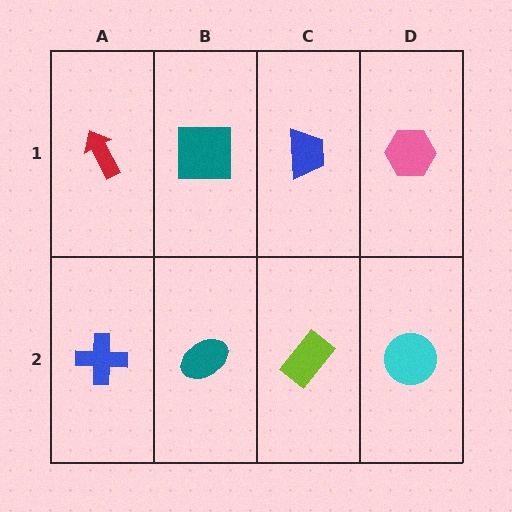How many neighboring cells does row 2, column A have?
2.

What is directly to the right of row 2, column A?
A teal ellipse.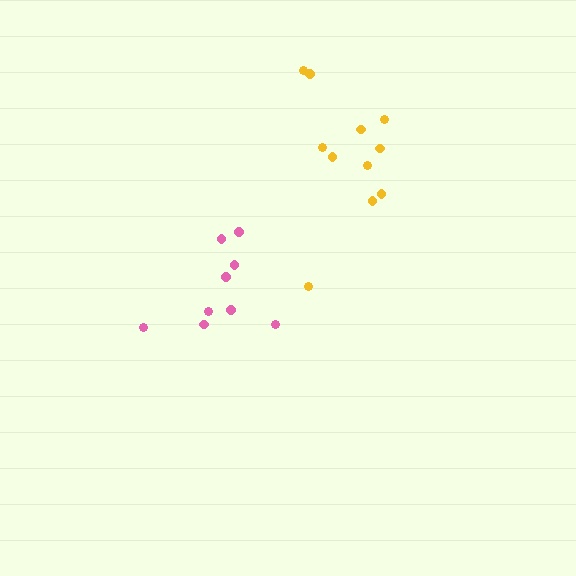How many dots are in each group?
Group 1: 9 dots, Group 2: 11 dots (20 total).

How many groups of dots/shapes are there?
There are 2 groups.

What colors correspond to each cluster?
The clusters are colored: pink, yellow.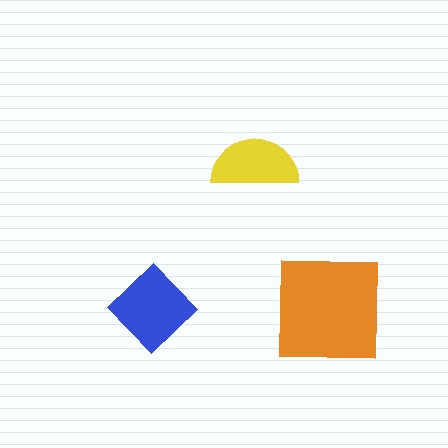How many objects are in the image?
There are 3 objects in the image.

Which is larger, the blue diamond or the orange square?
The orange square.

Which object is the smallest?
The yellow semicircle.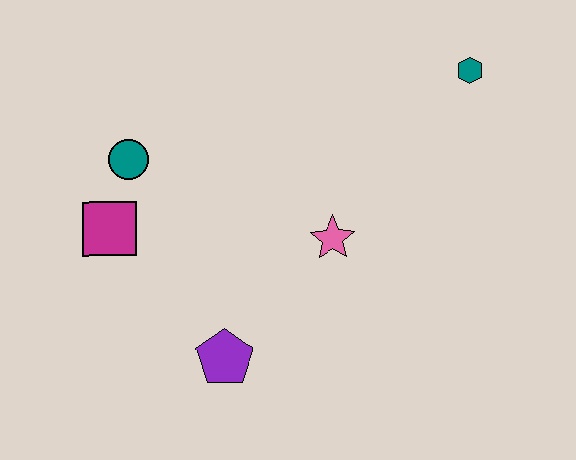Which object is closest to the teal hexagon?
The pink star is closest to the teal hexagon.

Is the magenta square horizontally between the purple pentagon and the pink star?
No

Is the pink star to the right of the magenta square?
Yes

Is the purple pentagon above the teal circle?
No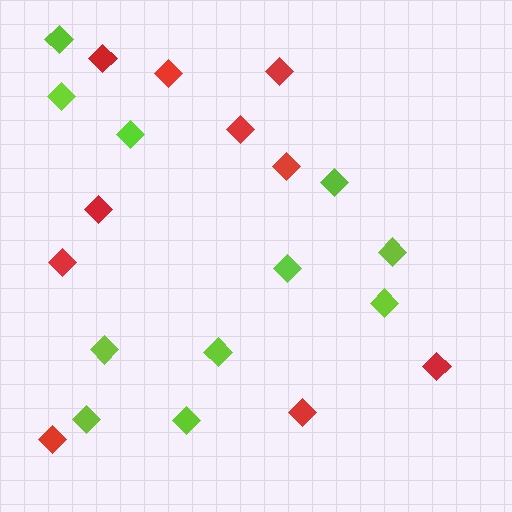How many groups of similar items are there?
There are 2 groups: one group of red diamonds (10) and one group of lime diamonds (11).